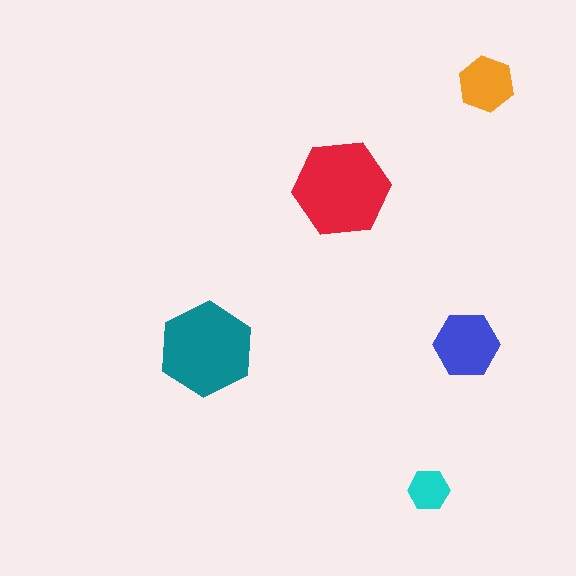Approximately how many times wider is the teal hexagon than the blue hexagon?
About 1.5 times wider.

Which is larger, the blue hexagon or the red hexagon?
The red one.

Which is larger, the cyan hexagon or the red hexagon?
The red one.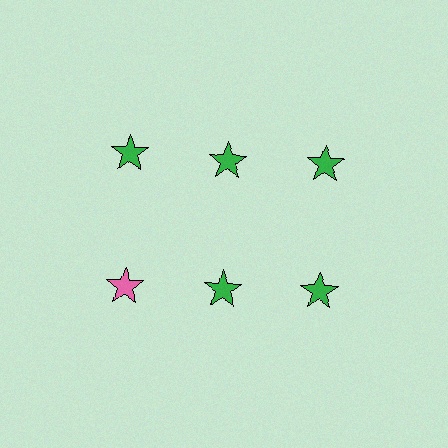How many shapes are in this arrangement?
There are 6 shapes arranged in a grid pattern.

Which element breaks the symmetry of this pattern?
The pink star in the second row, leftmost column breaks the symmetry. All other shapes are green stars.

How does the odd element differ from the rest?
It has a different color: pink instead of green.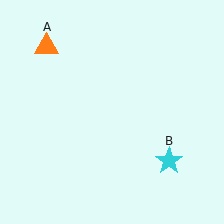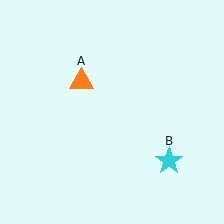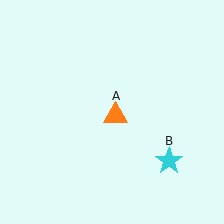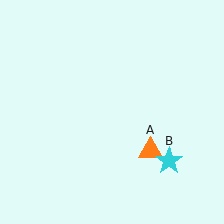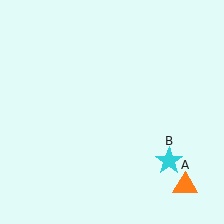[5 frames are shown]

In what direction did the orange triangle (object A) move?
The orange triangle (object A) moved down and to the right.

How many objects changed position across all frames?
1 object changed position: orange triangle (object A).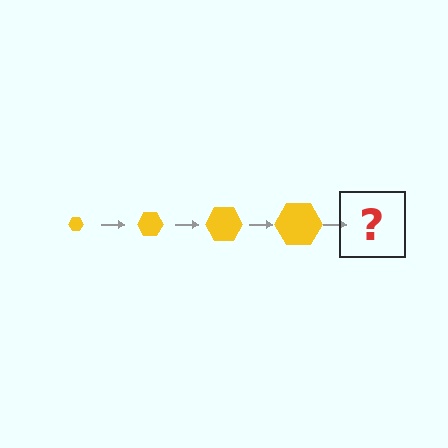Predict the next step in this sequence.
The next step is a yellow hexagon, larger than the previous one.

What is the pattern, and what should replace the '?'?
The pattern is that the hexagon gets progressively larger each step. The '?' should be a yellow hexagon, larger than the previous one.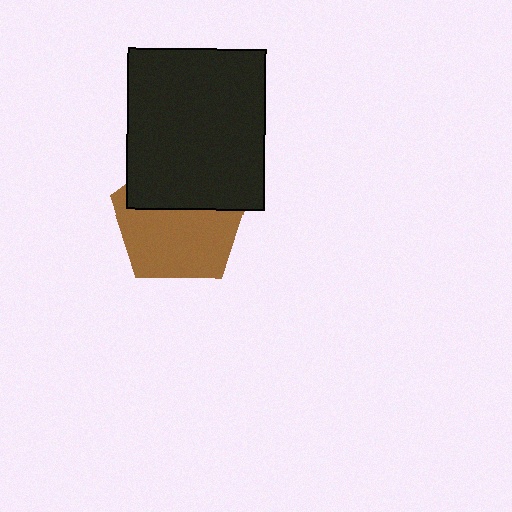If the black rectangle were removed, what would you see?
You would see the complete brown pentagon.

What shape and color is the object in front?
The object in front is a black rectangle.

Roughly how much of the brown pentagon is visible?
About half of it is visible (roughly 60%).